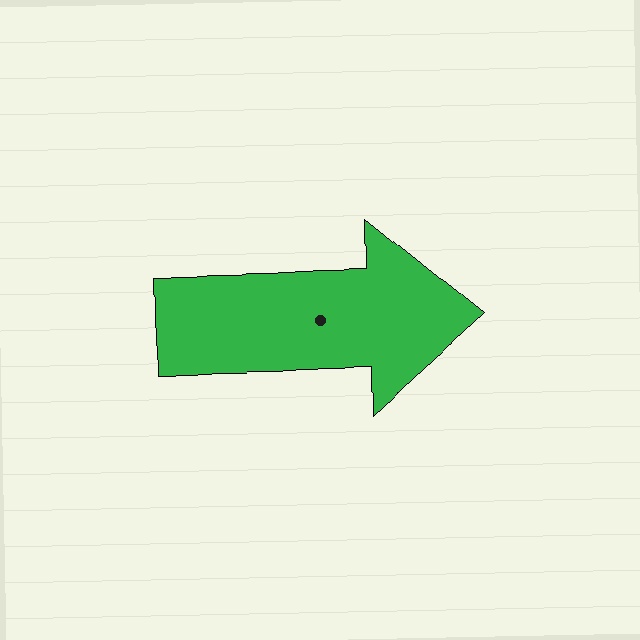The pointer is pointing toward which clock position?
Roughly 3 o'clock.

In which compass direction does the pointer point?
East.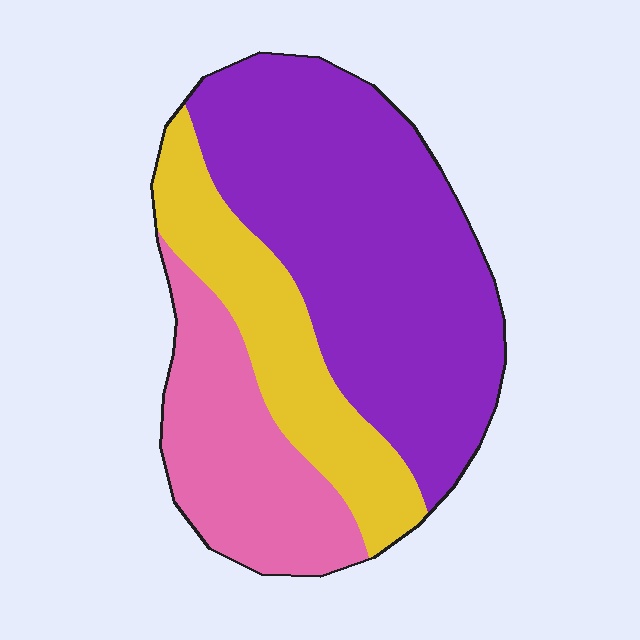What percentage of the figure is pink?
Pink takes up less than a quarter of the figure.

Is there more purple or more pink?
Purple.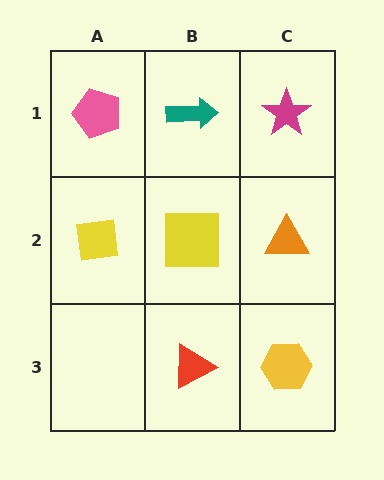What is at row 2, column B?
A yellow square.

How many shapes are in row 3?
2 shapes.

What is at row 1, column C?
A magenta star.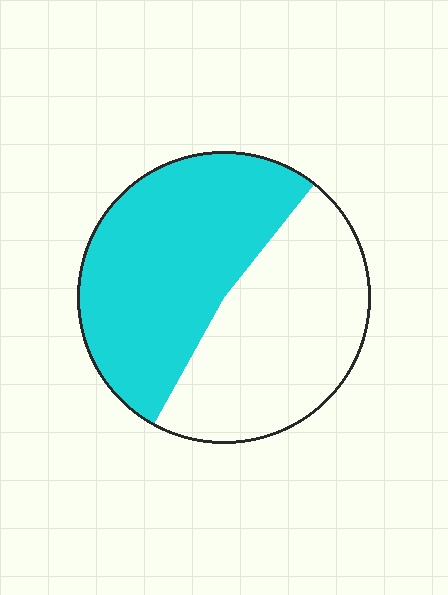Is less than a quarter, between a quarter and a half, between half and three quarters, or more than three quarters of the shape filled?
Between half and three quarters.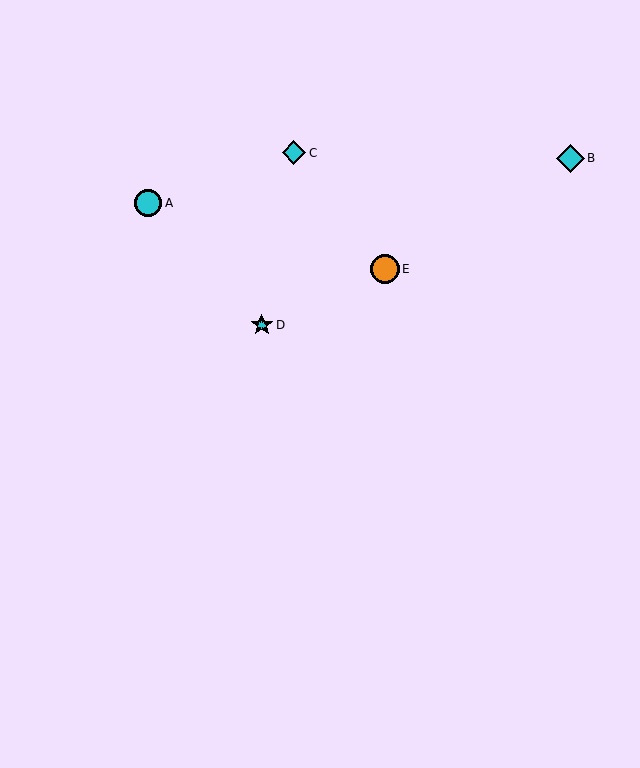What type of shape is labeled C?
Shape C is a cyan diamond.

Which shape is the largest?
The orange circle (labeled E) is the largest.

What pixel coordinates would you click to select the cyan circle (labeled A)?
Click at (148, 203) to select the cyan circle A.